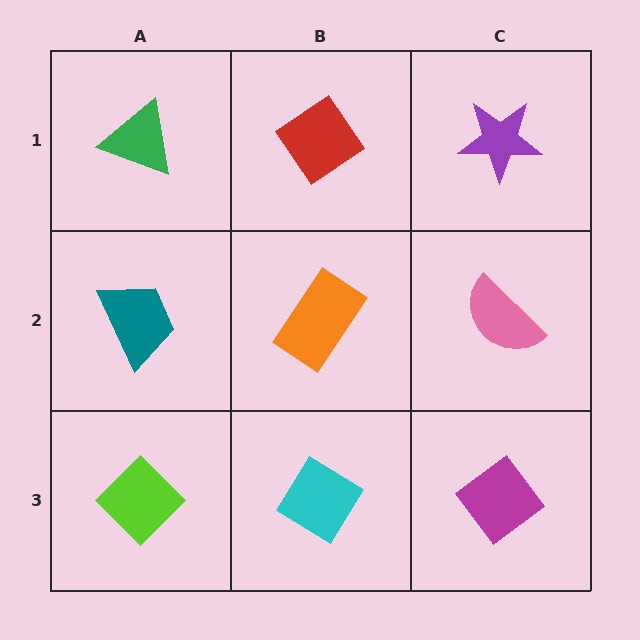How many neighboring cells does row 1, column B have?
3.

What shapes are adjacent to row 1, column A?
A teal trapezoid (row 2, column A), a red diamond (row 1, column B).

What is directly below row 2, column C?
A magenta diamond.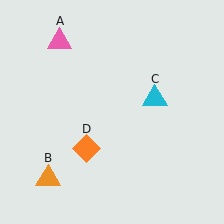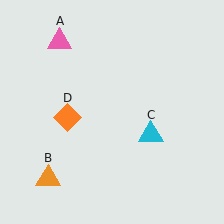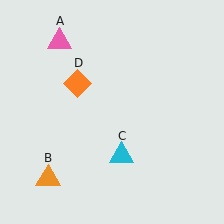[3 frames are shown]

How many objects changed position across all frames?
2 objects changed position: cyan triangle (object C), orange diamond (object D).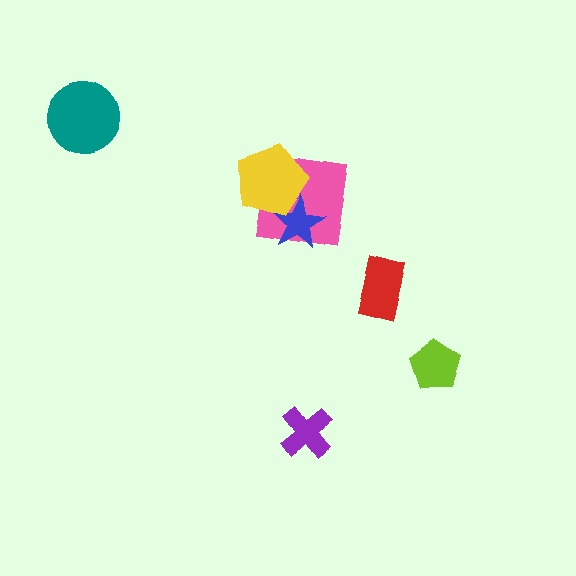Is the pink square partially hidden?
Yes, it is partially covered by another shape.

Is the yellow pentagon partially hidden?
No, no other shape covers it.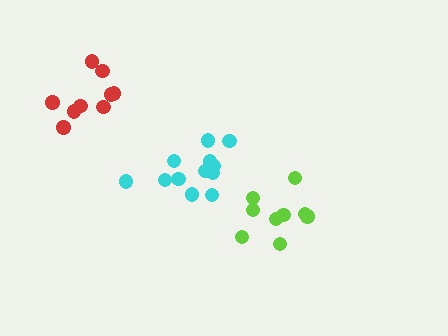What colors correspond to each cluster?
The clusters are colored: red, lime, cyan.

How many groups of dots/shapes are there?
There are 3 groups.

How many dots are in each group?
Group 1: 9 dots, Group 2: 9 dots, Group 3: 12 dots (30 total).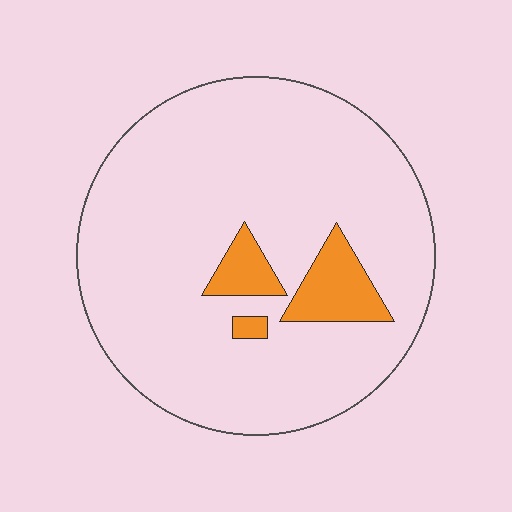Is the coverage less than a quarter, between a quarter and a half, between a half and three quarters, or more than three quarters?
Less than a quarter.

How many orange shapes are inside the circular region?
3.